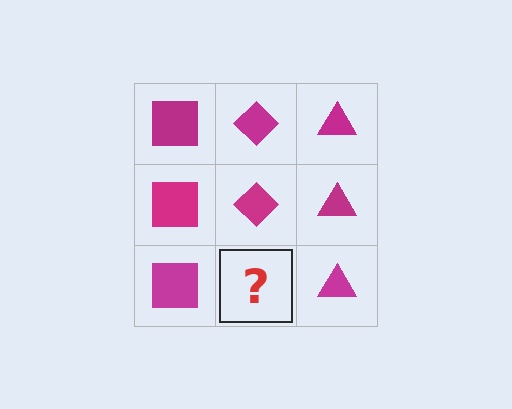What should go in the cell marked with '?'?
The missing cell should contain a magenta diamond.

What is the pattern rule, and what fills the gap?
The rule is that each column has a consistent shape. The gap should be filled with a magenta diamond.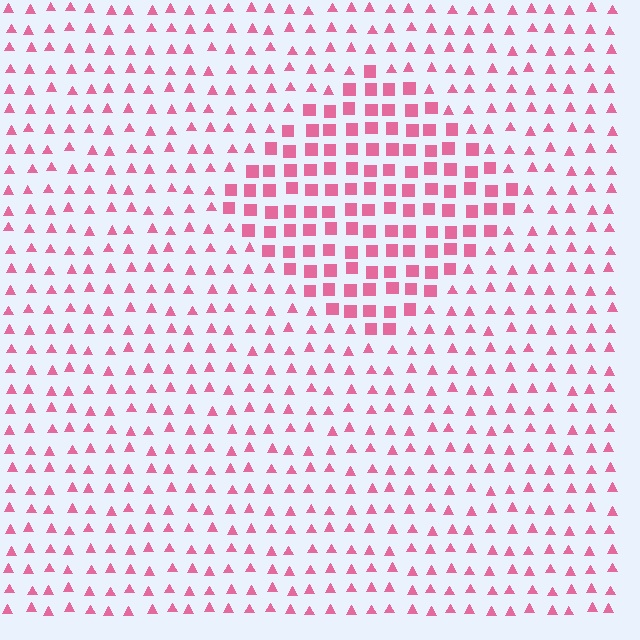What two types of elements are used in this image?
The image uses squares inside the diamond region and triangles outside it.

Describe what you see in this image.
The image is filled with small pink elements arranged in a uniform grid. A diamond-shaped region contains squares, while the surrounding area contains triangles. The boundary is defined purely by the change in element shape.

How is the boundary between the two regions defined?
The boundary is defined by a change in element shape: squares inside vs. triangles outside. All elements share the same color and spacing.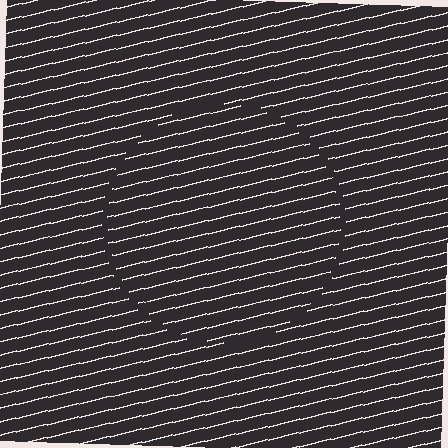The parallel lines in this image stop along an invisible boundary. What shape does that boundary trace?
An illusory circle. The interior of the shape contains the same grating, shifted by half a period — the contour is defined by the phase discontinuity where line-ends from the inner and outer gratings abut.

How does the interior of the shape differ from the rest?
The interior of the shape contains the same grating, shifted by half a period — the contour is defined by the phase discontinuity where line-ends from the inner and outer gratings abut.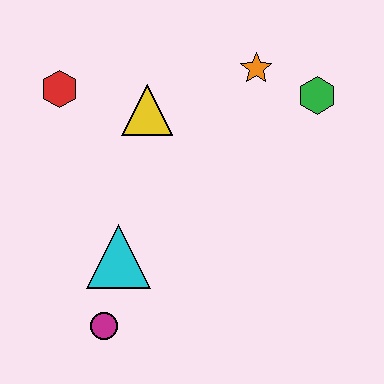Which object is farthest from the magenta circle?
The green hexagon is farthest from the magenta circle.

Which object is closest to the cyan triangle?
The magenta circle is closest to the cyan triangle.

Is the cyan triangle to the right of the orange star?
No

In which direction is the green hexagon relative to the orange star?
The green hexagon is to the right of the orange star.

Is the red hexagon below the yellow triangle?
No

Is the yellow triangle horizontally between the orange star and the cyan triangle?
Yes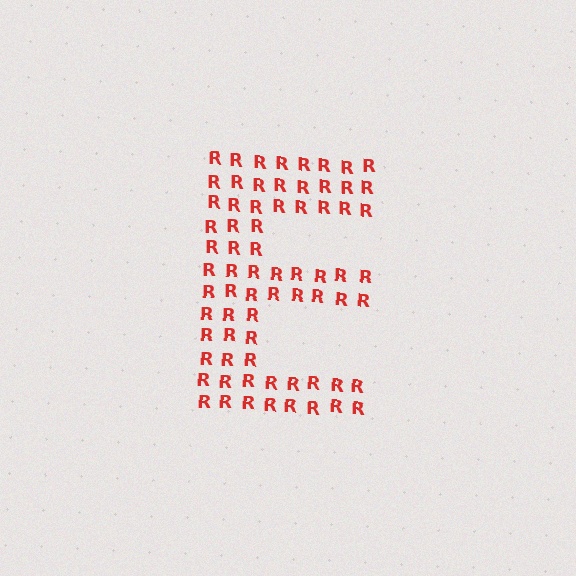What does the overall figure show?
The overall figure shows the letter E.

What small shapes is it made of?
It is made of small letter R's.